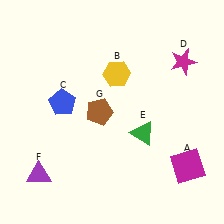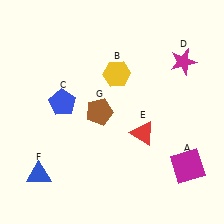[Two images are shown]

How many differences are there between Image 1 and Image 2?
There are 2 differences between the two images.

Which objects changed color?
E changed from green to red. F changed from purple to blue.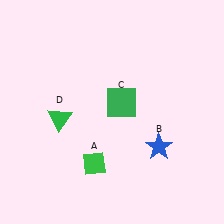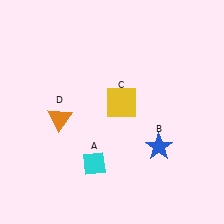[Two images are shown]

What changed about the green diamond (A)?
In Image 1, A is green. In Image 2, it changed to cyan.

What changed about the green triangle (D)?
In Image 1, D is green. In Image 2, it changed to orange.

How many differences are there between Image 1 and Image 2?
There are 3 differences between the two images.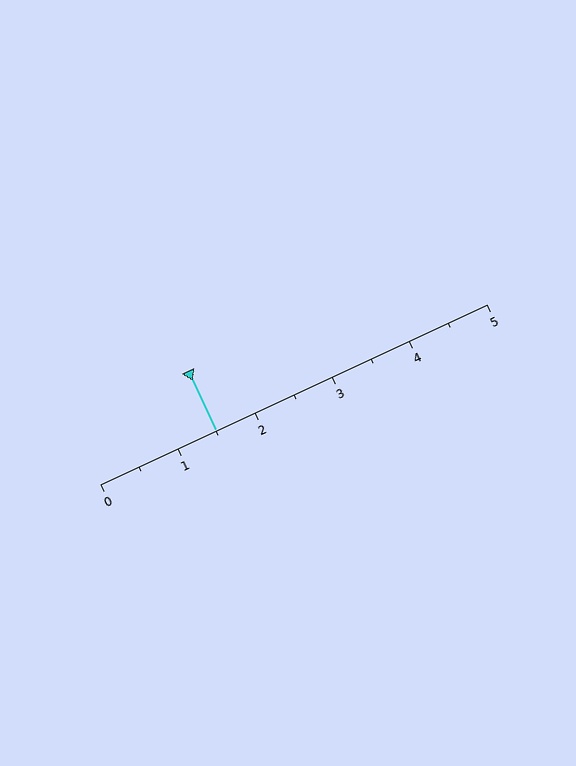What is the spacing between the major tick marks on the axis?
The major ticks are spaced 1 apart.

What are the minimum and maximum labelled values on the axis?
The axis runs from 0 to 5.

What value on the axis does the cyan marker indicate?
The marker indicates approximately 1.5.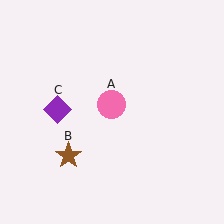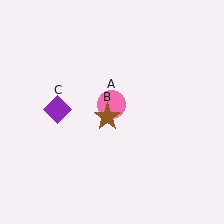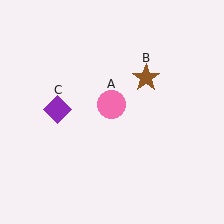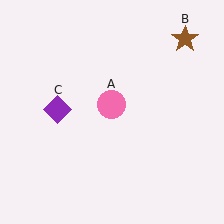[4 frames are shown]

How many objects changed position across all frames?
1 object changed position: brown star (object B).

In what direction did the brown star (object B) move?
The brown star (object B) moved up and to the right.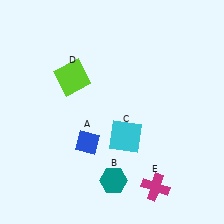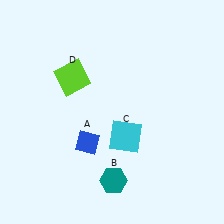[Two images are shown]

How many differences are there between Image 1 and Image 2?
There is 1 difference between the two images.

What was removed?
The magenta cross (E) was removed in Image 2.